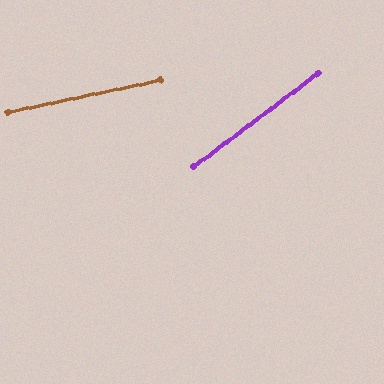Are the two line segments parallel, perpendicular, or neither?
Neither parallel nor perpendicular — they differ by about 25°.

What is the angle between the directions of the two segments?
Approximately 25 degrees.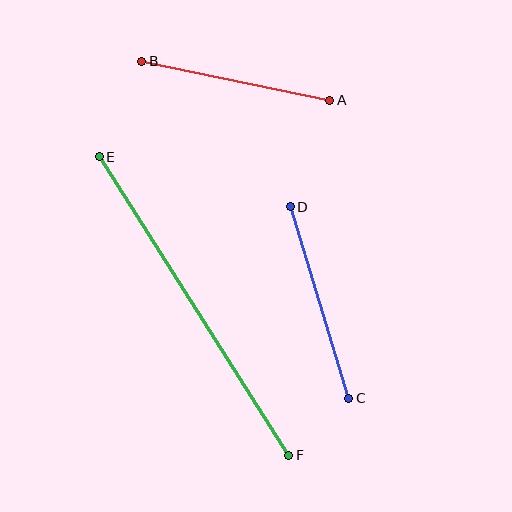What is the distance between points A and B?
The distance is approximately 192 pixels.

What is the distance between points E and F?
The distance is approximately 354 pixels.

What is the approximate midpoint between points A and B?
The midpoint is at approximately (236, 81) pixels.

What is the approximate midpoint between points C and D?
The midpoint is at approximately (319, 302) pixels.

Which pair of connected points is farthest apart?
Points E and F are farthest apart.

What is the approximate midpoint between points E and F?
The midpoint is at approximately (194, 306) pixels.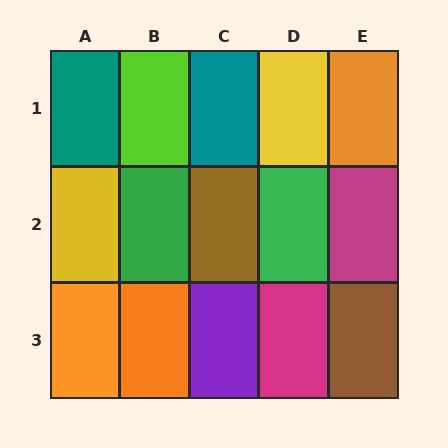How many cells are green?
2 cells are green.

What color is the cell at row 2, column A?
Yellow.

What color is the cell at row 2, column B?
Green.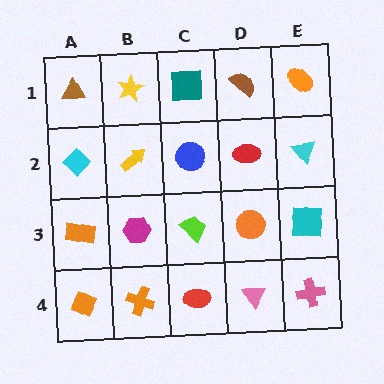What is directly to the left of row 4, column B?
An orange diamond.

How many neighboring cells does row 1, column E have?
2.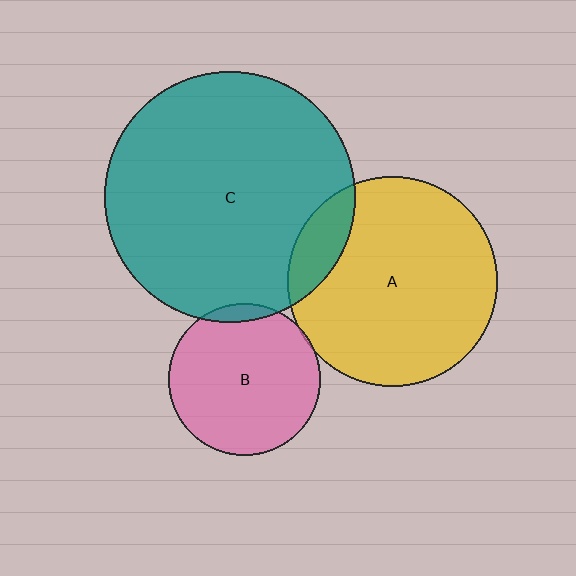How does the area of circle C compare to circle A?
Approximately 1.4 times.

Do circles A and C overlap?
Yes.